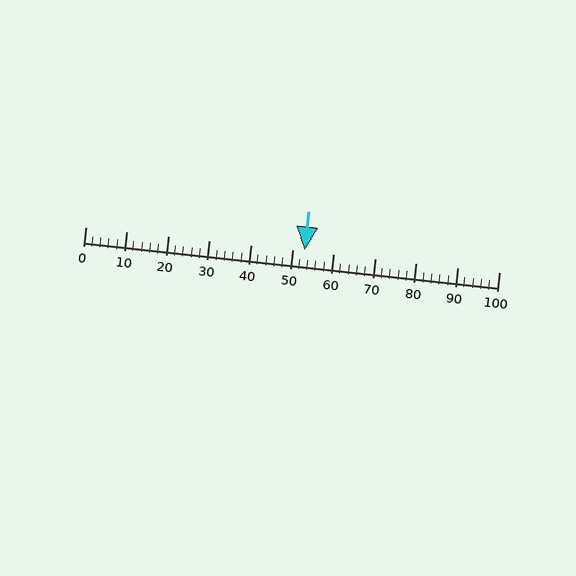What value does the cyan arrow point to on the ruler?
The cyan arrow points to approximately 53.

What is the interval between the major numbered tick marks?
The major tick marks are spaced 10 units apart.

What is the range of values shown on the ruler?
The ruler shows values from 0 to 100.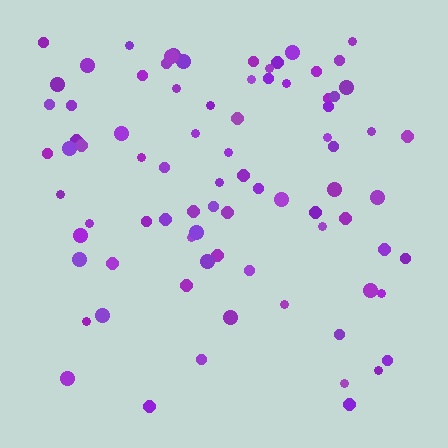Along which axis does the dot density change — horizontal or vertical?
Vertical.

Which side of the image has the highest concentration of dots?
The top.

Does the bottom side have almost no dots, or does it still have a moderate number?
Still a moderate number, just noticeably fewer than the top.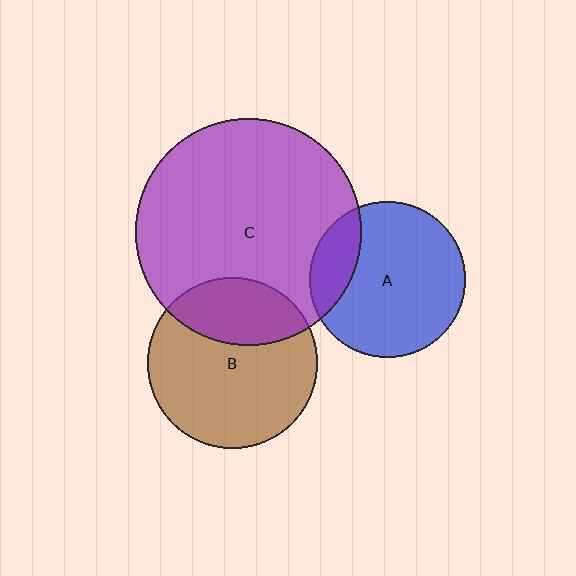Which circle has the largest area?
Circle C (purple).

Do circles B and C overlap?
Yes.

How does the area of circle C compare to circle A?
Approximately 2.1 times.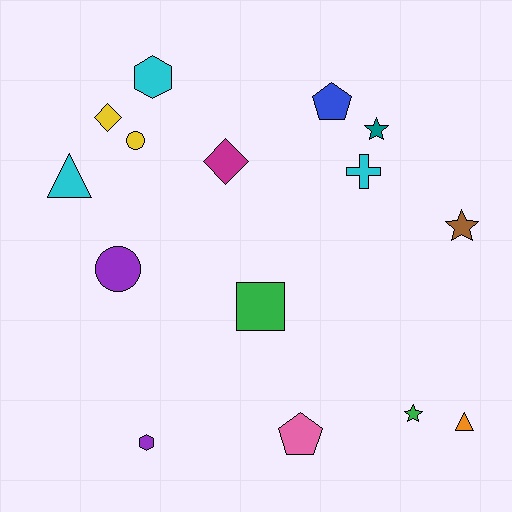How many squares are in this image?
There is 1 square.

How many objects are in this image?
There are 15 objects.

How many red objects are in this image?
There are no red objects.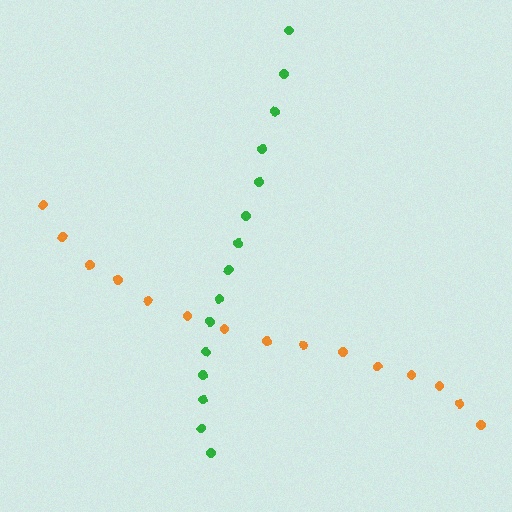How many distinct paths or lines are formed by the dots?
There are 2 distinct paths.